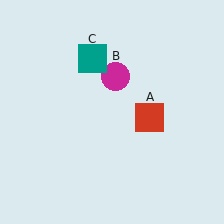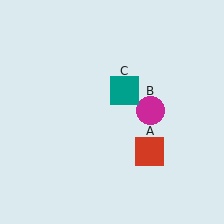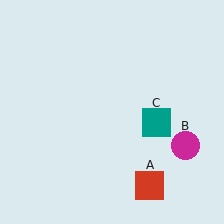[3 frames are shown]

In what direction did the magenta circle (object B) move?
The magenta circle (object B) moved down and to the right.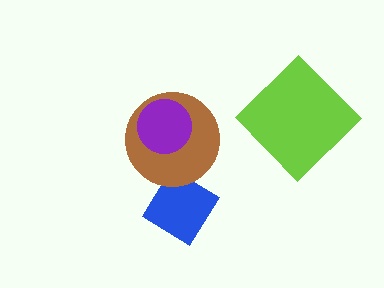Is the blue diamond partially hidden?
No, no other shape covers it.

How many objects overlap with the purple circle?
1 object overlaps with the purple circle.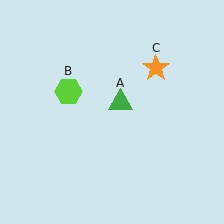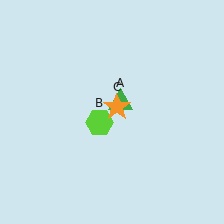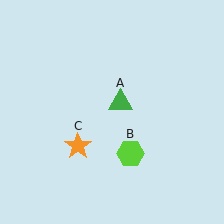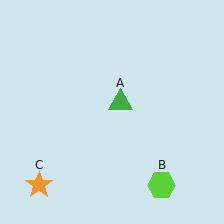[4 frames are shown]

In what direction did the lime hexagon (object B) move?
The lime hexagon (object B) moved down and to the right.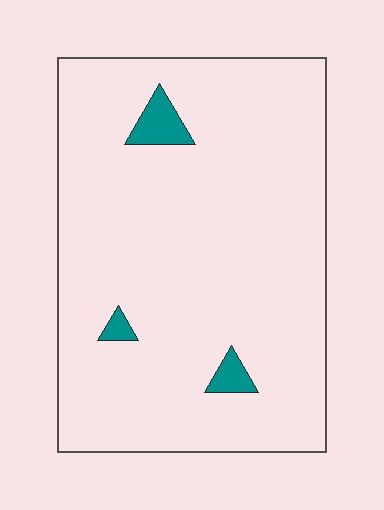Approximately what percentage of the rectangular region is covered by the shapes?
Approximately 5%.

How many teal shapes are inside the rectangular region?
3.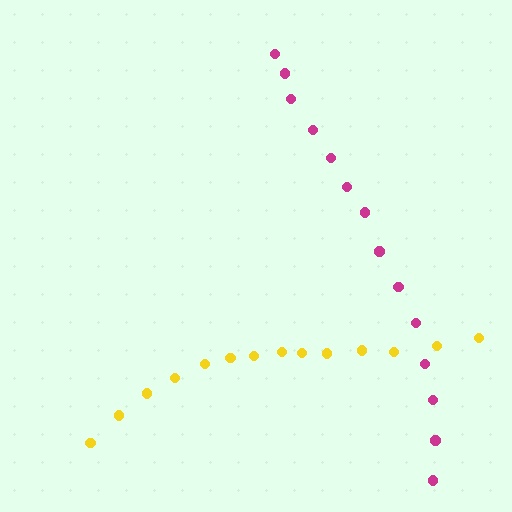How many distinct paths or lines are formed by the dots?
There are 2 distinct paths.